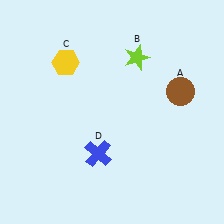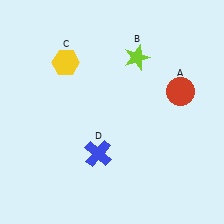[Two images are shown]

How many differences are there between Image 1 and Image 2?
There is 1 difference between the two images.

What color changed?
The circle (A) changed from brown in Image 1 to red in Image 2.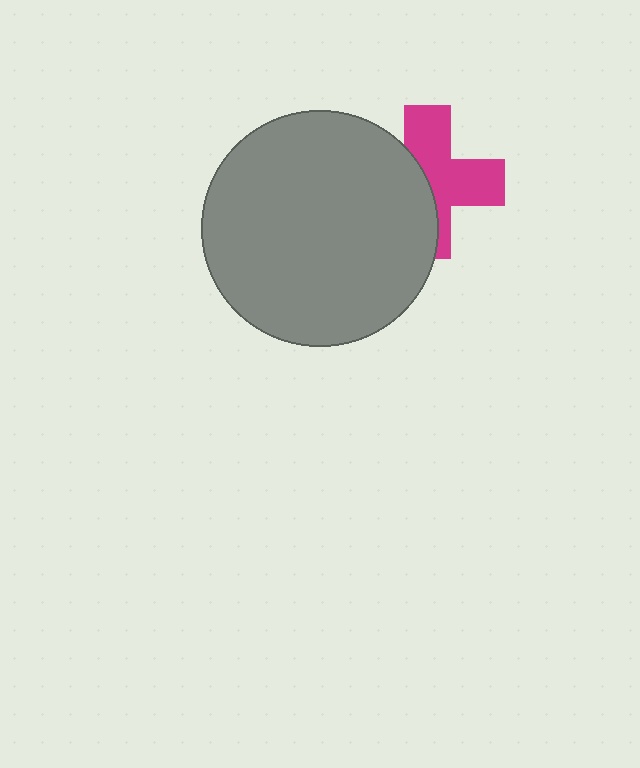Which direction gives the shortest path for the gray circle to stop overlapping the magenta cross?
Moving left gives the shortest separation.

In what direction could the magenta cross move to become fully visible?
The magenta cross could move right. That would shift it out from behind the gray circle entirely.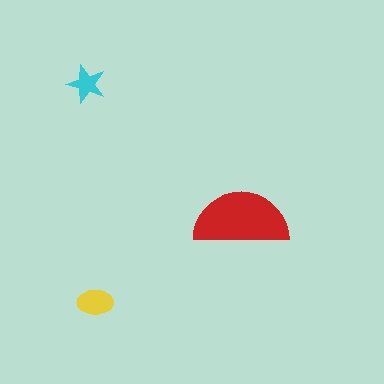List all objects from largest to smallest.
The red semicircle, the yellow ellipse, the cyan star.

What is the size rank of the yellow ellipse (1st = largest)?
2nd.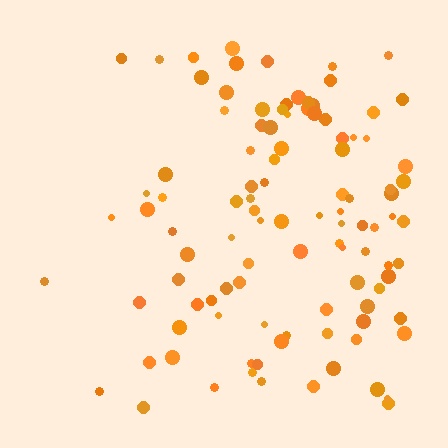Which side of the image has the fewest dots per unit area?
The left.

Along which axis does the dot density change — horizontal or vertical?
Horizontal.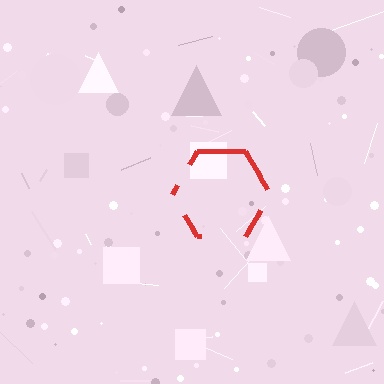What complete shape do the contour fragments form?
The contour fragments form a hexagon.